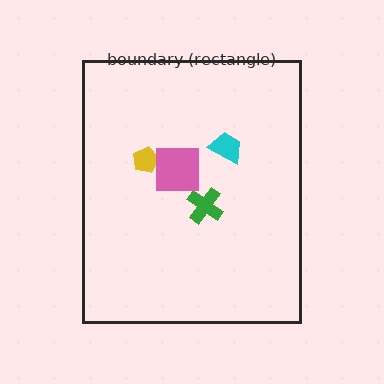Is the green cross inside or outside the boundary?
Inside.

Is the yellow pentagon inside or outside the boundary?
Inside.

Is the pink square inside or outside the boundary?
Inside.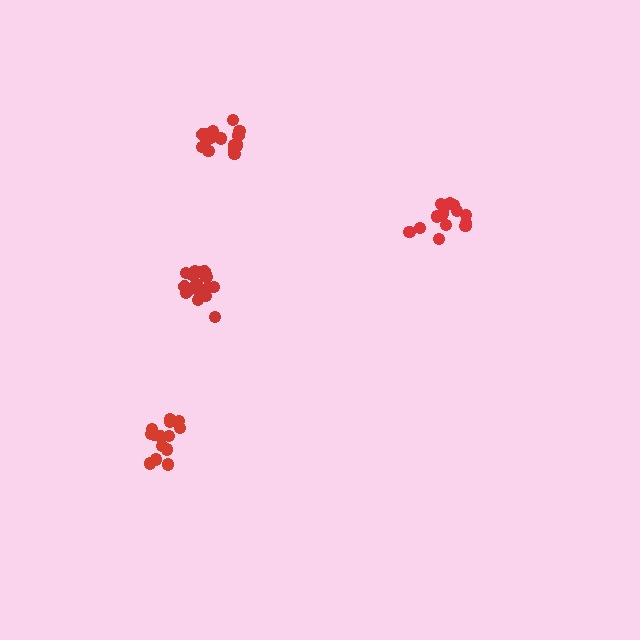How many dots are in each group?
Group 1: 14 dots, Group 2: 14 dots, Group 3: 19 dots, Group 4: 19 dots (66 total).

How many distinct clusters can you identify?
There are 4 distinct clusters.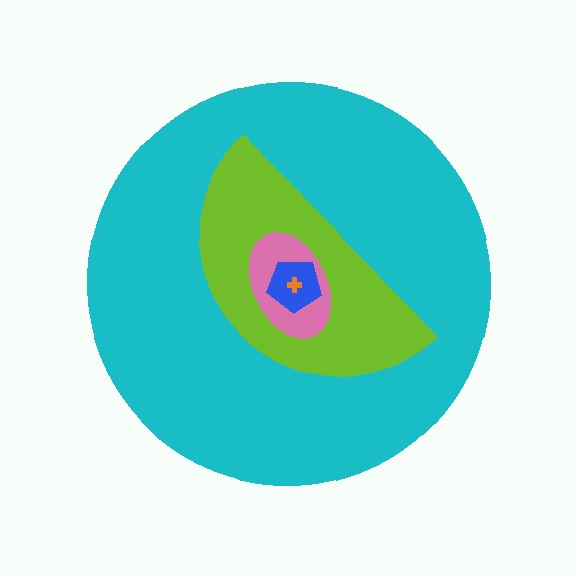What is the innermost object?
The orange cross.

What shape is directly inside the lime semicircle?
The pink ellipse.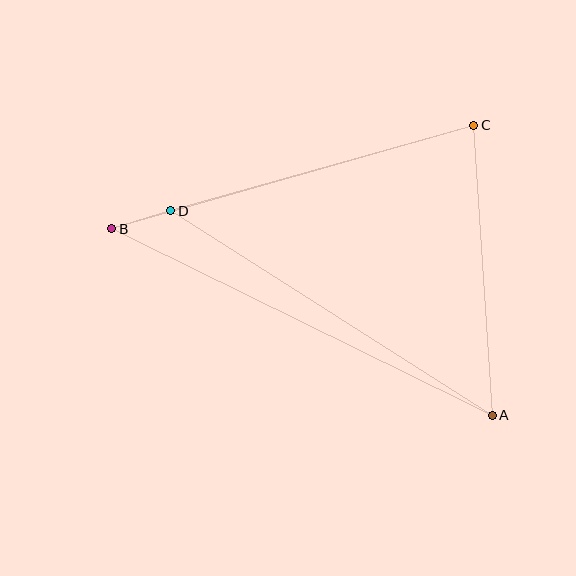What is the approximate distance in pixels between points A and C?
The distance between A and C is approximately 291 pixels.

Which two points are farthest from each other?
Points A and B are farthest from each other.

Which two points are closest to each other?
Points B and D are closest to each other.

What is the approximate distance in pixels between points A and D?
The distance between A and D is approximately 381 pixels.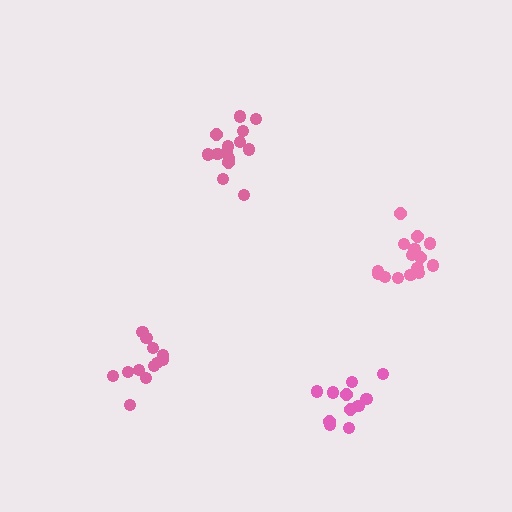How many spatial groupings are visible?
There are 4 spatial groupings.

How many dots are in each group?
Group 1: 14 dots, Group 2: 12 dots, Group 3: 15 dots, Group 4: 11 dots (52 total).